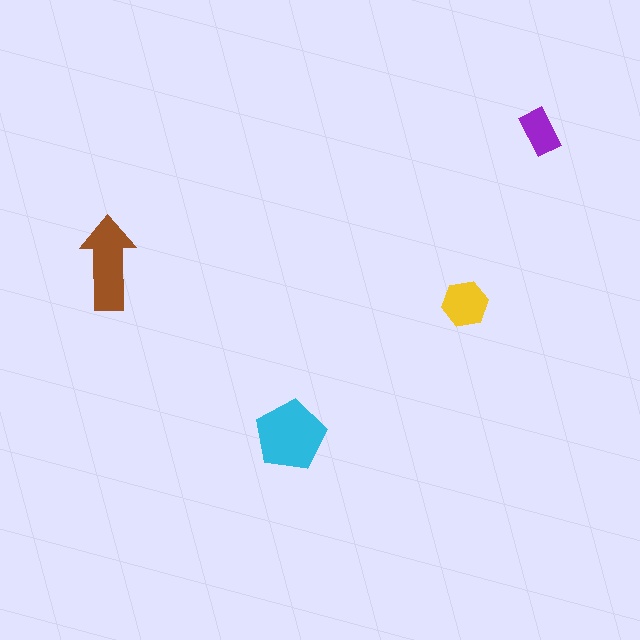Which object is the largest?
The cyan pentagon.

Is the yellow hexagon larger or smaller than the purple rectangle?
Larger.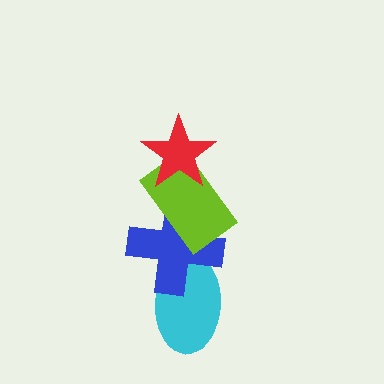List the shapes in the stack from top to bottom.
From top to bottom: the red star, the lime rectangle, the blue cross, the cyan ellipse.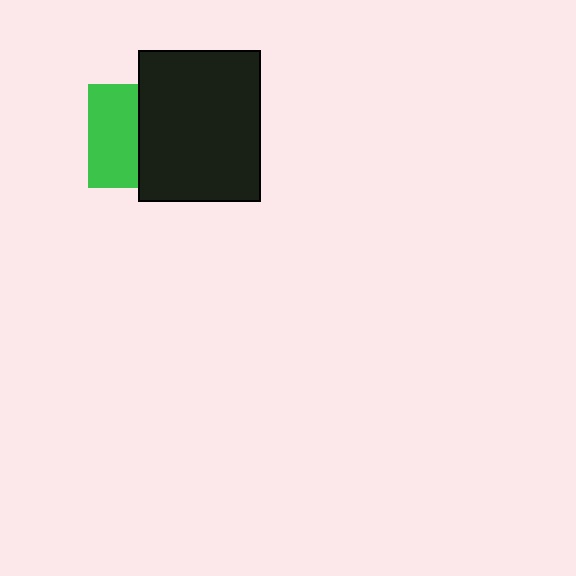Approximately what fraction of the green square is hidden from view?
Roughly 52% of the green square is hidden behind the black rectangle.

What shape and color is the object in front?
The object in front is a black rectangle.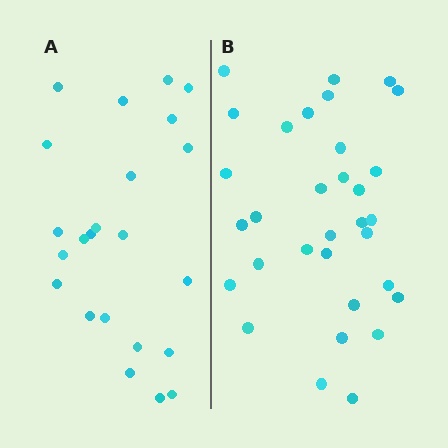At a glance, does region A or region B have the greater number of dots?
Region B (the right region) has more dots.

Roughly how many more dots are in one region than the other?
Region B has roughly 8 or so more dots than region A.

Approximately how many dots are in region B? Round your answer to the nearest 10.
About 30 dots. (The exact count is 32, which rounds to 30.)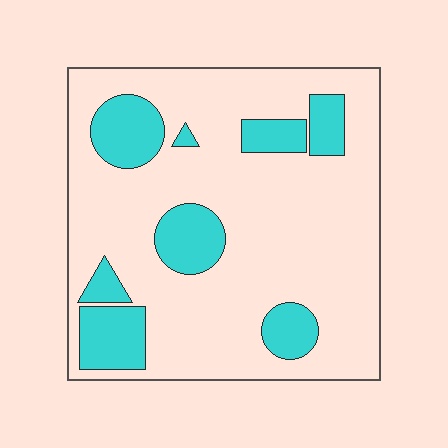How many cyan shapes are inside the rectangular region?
8.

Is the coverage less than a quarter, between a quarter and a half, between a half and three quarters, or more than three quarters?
Less than a quarter.